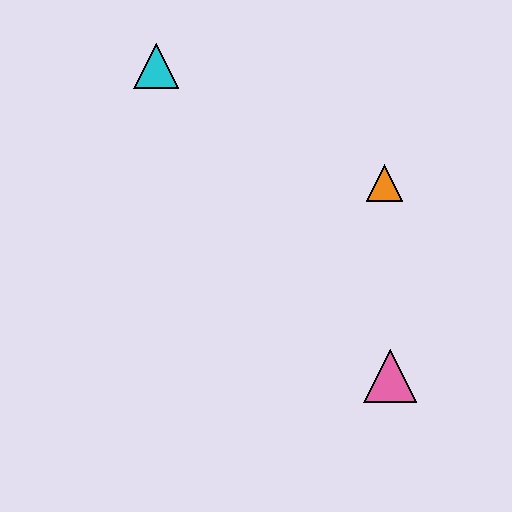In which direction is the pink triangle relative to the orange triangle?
The pink triangle is below the orange triangle.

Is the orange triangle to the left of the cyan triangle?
No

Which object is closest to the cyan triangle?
The orange triangle is closest to the cyan triangle.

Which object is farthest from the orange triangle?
The cyan triangle is farthest from the orange triangle.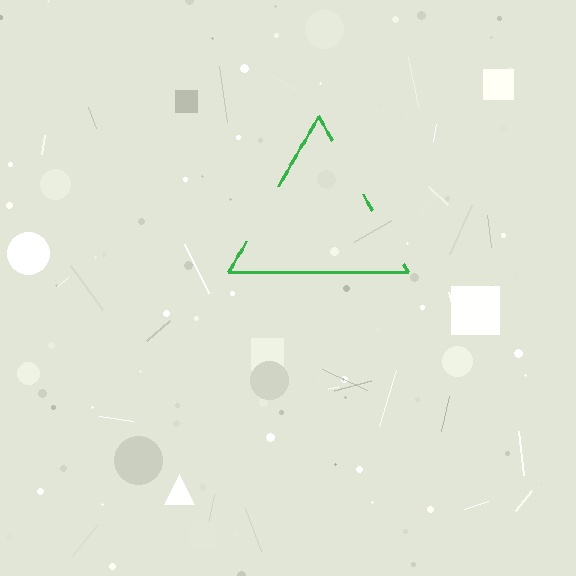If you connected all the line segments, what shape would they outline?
They would outline a triangle.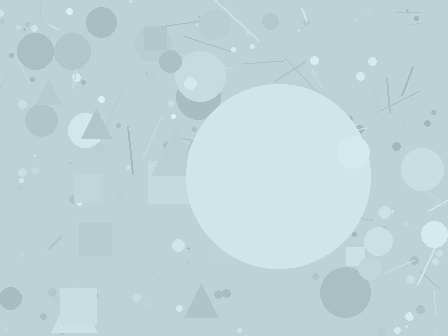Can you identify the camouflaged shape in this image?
The camouflaged shape is a circle.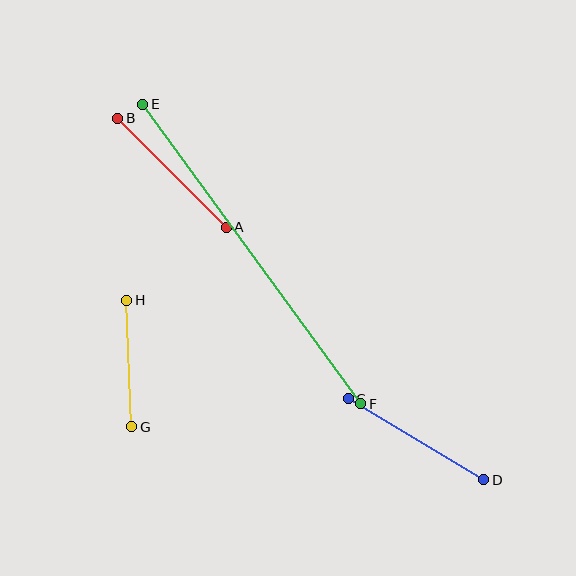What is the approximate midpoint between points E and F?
The midpoint is at approximately (252, 254) pixels.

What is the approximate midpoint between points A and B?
The midpoint is at approximately (172, 173) pixels.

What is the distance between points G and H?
The distance is approximately 126 pixels.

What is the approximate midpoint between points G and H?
The midpoint is at approximately (129, 363) pixels.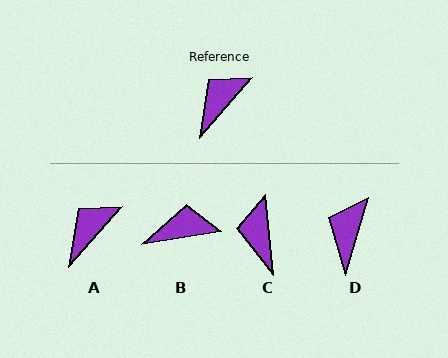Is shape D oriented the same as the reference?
No, it is off by about 25 degrees.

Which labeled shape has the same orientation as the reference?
A.